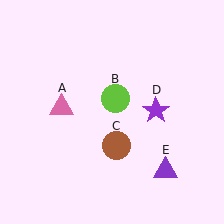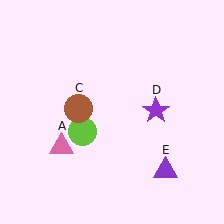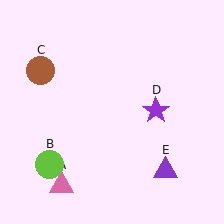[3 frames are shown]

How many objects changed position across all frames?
3 objects changed position: pink triangle (object A), lime circle (object B), brown circle (object C).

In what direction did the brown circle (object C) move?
The brown circle (object C) moved up and to the left.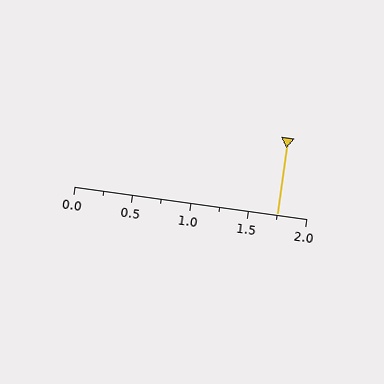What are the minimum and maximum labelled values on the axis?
The axis runs from 0.0 to 2.0.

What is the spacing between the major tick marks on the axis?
The major ticks are spaced 0.5 apart.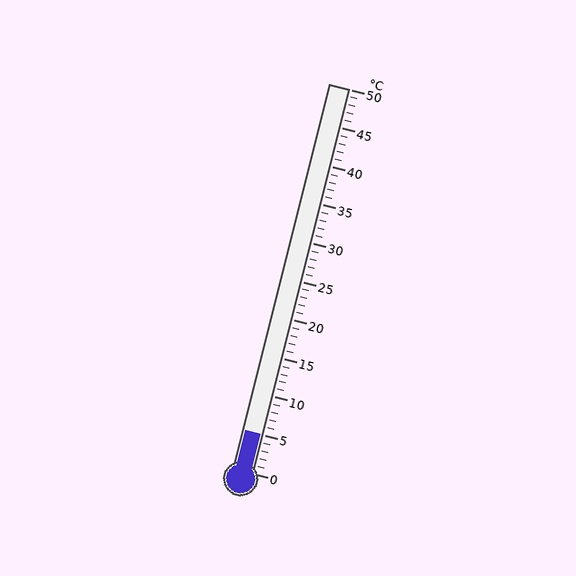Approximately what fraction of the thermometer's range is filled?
The thermometer is filled to approximately 10% of its range.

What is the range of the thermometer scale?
The thermometer scale ranges from 0°C to 50°C.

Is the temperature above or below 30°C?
The temperature is below 30°C.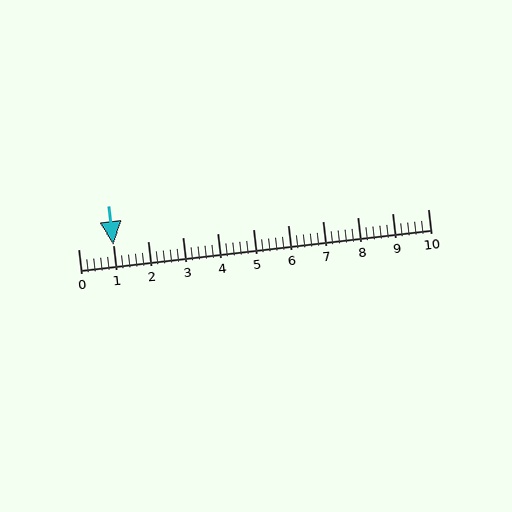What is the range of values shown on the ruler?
The ruler shows values from 0 to 10.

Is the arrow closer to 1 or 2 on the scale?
The arrow is closer to 1.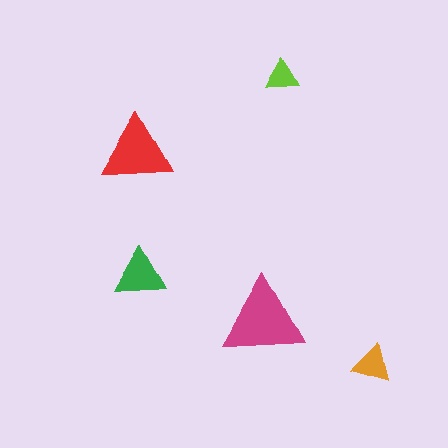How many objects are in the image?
There are 5 objects in the image.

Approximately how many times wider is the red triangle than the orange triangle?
About 2 times wider.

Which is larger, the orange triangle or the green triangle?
The green one.